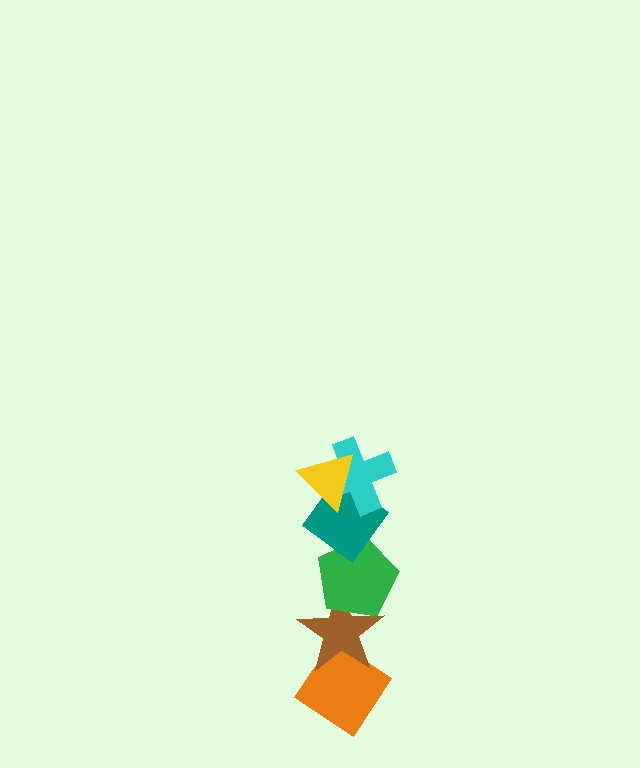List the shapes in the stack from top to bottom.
From top to bottom: the yellow triangle, the cyan cross, the teal diamond, the green pentagon, the brown star, the orange diamond.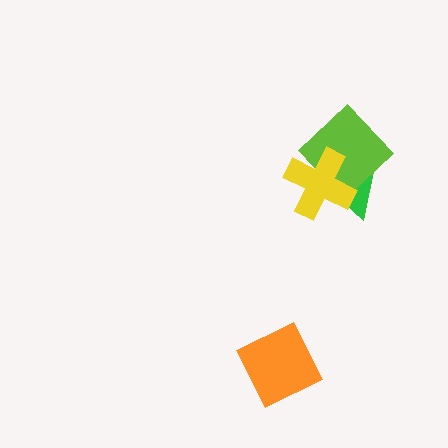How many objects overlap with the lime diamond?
2 objects overlap with the lime diamond.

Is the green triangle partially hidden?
Yes, it is partially covered by another shape.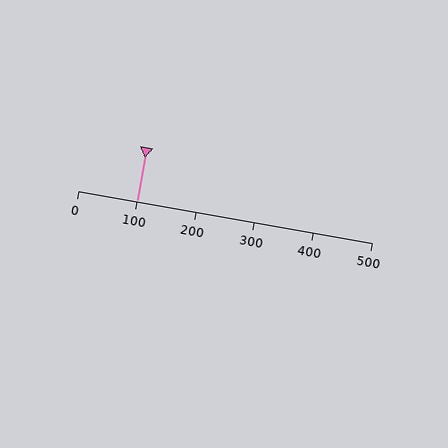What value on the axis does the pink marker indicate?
The marker indicates approximately 100.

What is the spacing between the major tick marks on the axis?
The major ticks are spaced 100 apart.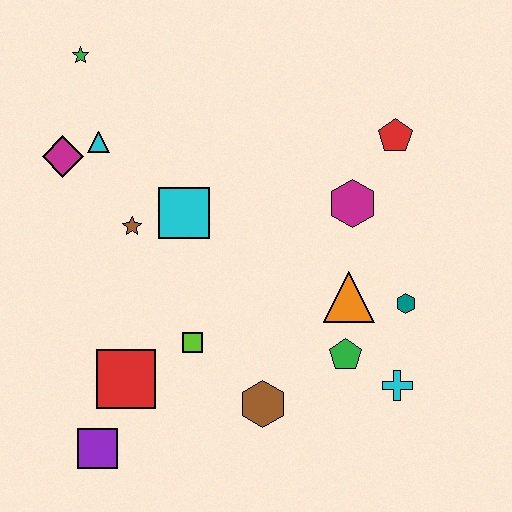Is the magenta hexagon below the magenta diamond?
Yes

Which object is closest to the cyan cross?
The green pentagon is closest to the cyan cross.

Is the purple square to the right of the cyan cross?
No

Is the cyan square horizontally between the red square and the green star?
No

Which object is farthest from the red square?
The red pentagon is farthest from the red square.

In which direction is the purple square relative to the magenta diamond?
The purple square is below the magenta diamond.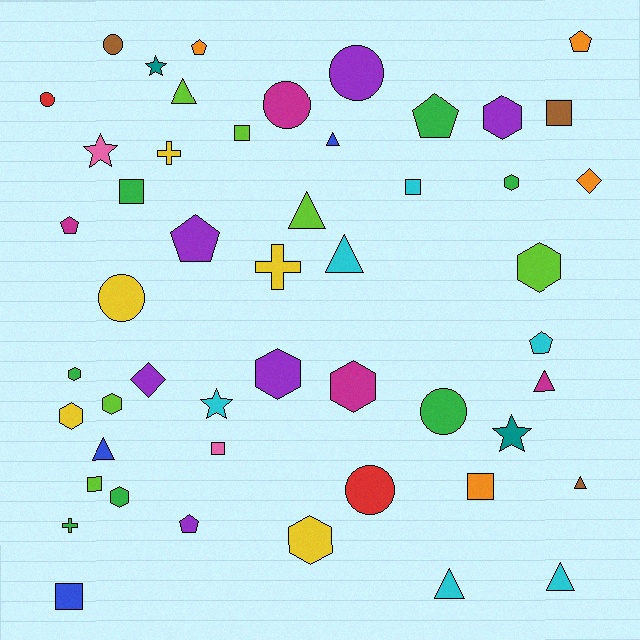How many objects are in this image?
There are 50 objects.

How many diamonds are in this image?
There are 2 diamonds.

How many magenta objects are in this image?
There are 4 magenta objects.